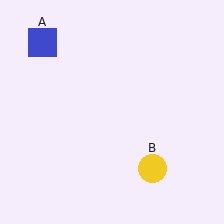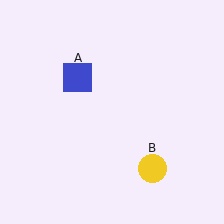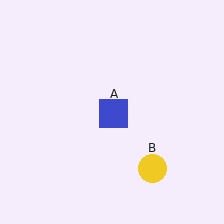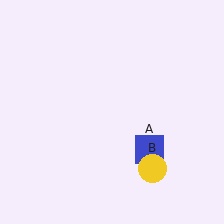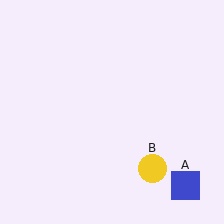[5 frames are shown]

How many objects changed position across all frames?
1 object changed position: blue square (object A).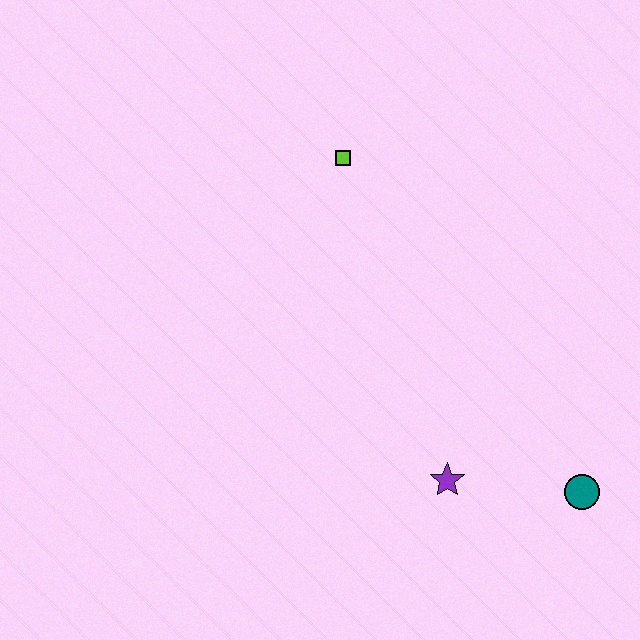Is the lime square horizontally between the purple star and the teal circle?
No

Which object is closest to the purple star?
The teal circle is closest to the purple star.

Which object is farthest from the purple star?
The lime square is farthest from the purple star.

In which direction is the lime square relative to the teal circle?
The lime square is above the teal circle.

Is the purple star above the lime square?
No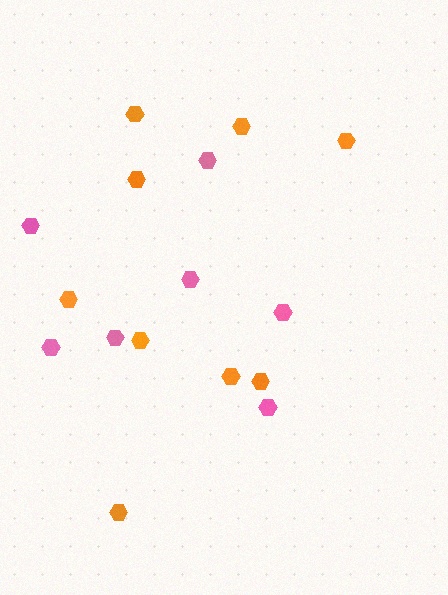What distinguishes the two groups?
There are 2 groups: one group of orange hexagons (9) and one group of pink hexagons (7).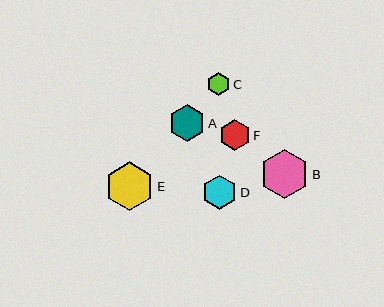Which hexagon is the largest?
Hexagon B is the largest with a size of approximately 49 pixels.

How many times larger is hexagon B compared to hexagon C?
Hexagon B is approximately 2.1 times the size of hexagon C.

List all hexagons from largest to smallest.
From largest to smallest: B, E, A, D, F, C.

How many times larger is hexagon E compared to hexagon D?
Hexagon E is approximately 1.4 times the size of hexagon D.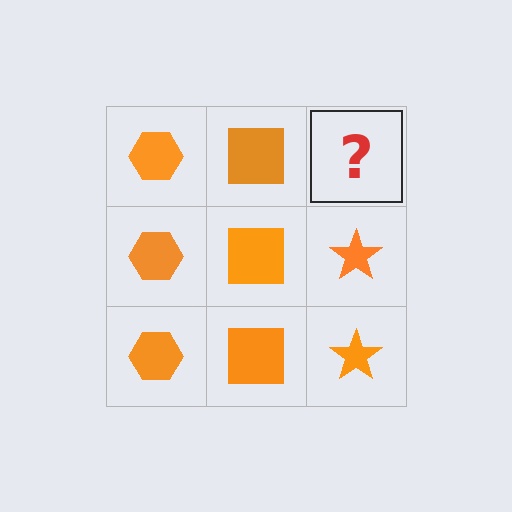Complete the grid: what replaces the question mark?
The question mark should be replaced with an orange star.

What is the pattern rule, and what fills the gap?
The rule is that each column has a consistent shape. The gap should be filled with an orange star.